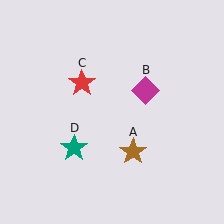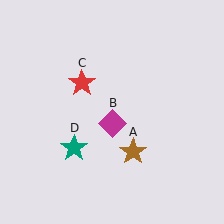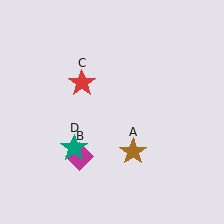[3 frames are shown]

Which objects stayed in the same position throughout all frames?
Brown star (object A) and red star (object C) and teal star (object D) remained stationary.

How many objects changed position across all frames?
1 object changed position: magenta diamond (object B).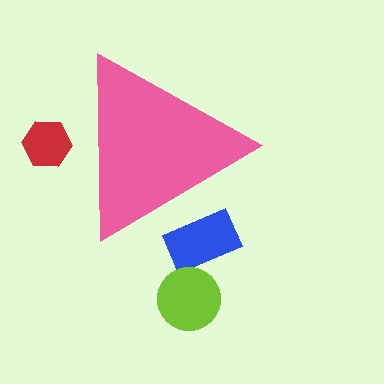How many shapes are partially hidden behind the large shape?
2 shapes are partially hidden.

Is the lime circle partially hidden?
No, the lime circle is fully visible.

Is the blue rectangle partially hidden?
Yes, the blue rectangle is partially hidden behind the pink triangle.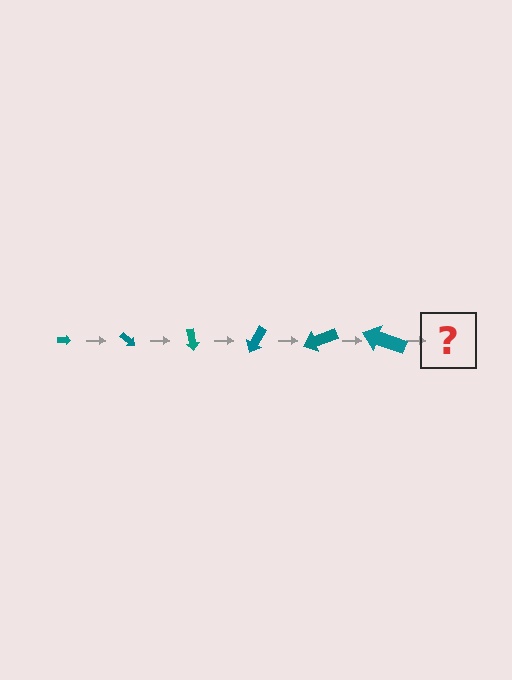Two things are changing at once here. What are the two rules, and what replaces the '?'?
The two rules are that the arrow grows larger each step and it rotates 40 degrees each step. The '?' should be an arrow, larger than the previous one and rotated 240 degrees from the start.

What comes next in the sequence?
The next element should be an arrow, larger than the previous one and rotated 240 degrees from the start.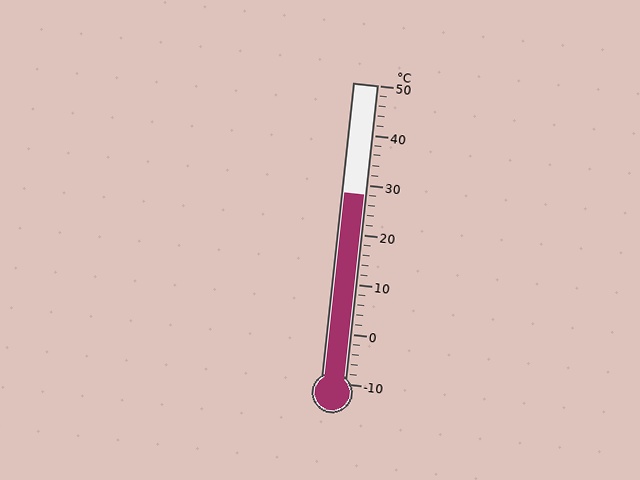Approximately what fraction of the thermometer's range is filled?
The thermometer is filled to approximately 65% of its range.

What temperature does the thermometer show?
The thermometer shows approximately 28°C.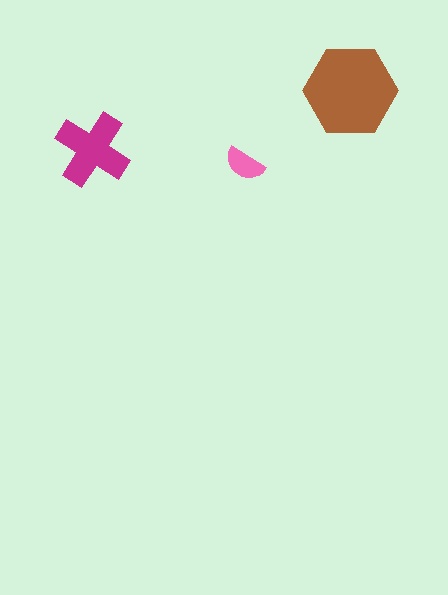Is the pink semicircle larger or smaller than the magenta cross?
Smaller.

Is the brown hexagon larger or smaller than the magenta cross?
Larger.